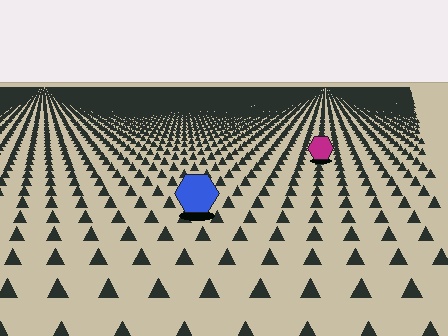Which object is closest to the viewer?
The blue hexagon is closest. The texture marks near it are larger and more spread out.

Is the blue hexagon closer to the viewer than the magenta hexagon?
Yes. The blue hexagon is closer — you can tell from the texture gradient: the ground texture is coarser near it.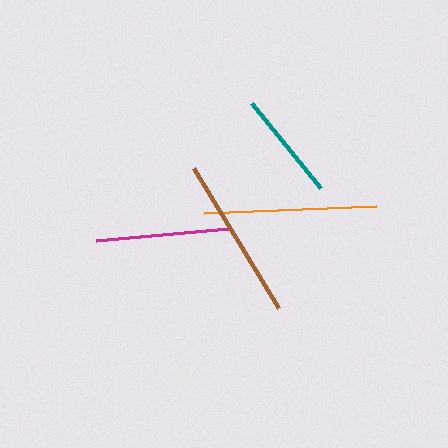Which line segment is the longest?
The orange line is the longest at approximately 172 pixels.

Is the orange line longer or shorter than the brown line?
The orange line is longer than the brown line.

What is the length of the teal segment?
The teal segment is approximately 110 pixels long.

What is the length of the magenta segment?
The magenta segment is approximately 132 pixels long.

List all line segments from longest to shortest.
From longest to shortest: orange, brown, magenta, teal.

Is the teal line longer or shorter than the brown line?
The brown line is longer than the teal line.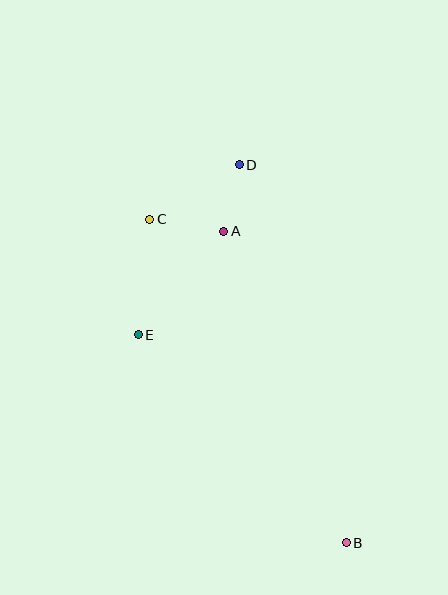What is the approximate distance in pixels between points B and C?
The distance between B and C is approximately 378 pixels.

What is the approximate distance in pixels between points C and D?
The distance between C and D is approximately 105 pixels.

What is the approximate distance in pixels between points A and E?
The distance between A and E is approximately 134 pixels.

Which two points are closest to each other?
Points A and D are closest to each other.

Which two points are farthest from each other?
Points B and D are farthest from each other.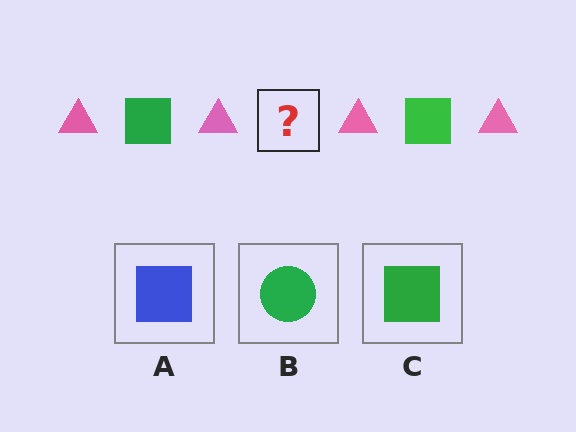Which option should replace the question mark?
Option C.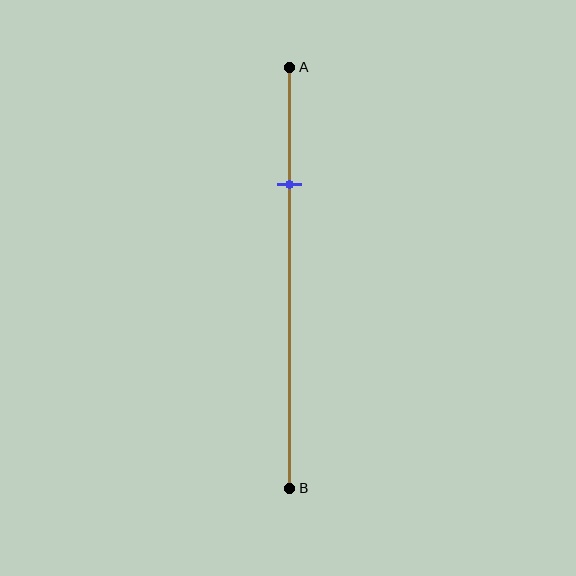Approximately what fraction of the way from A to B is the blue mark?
The blue mark is approximately 30% of the way from A to B.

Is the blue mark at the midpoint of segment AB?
No, the mark is at about 30% from A, not at the 50% midpoint.